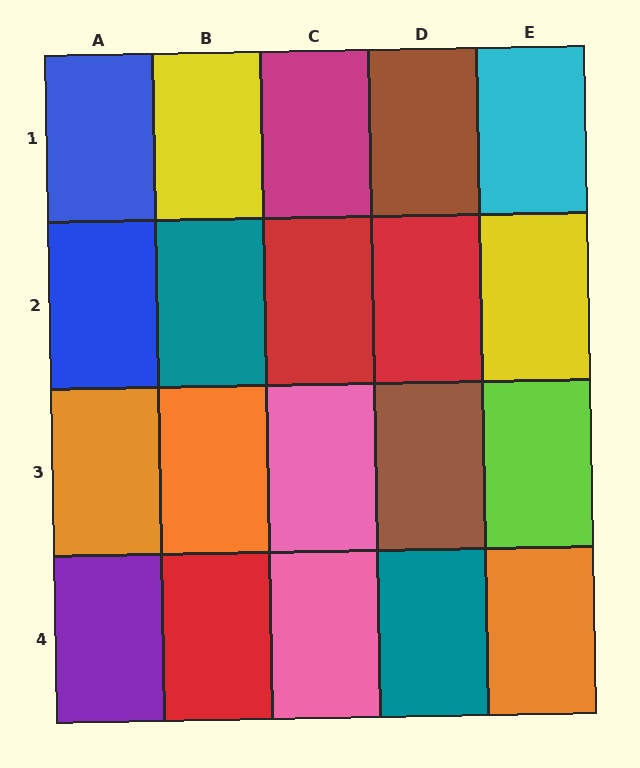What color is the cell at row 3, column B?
Orange.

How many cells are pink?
2 cells are pink.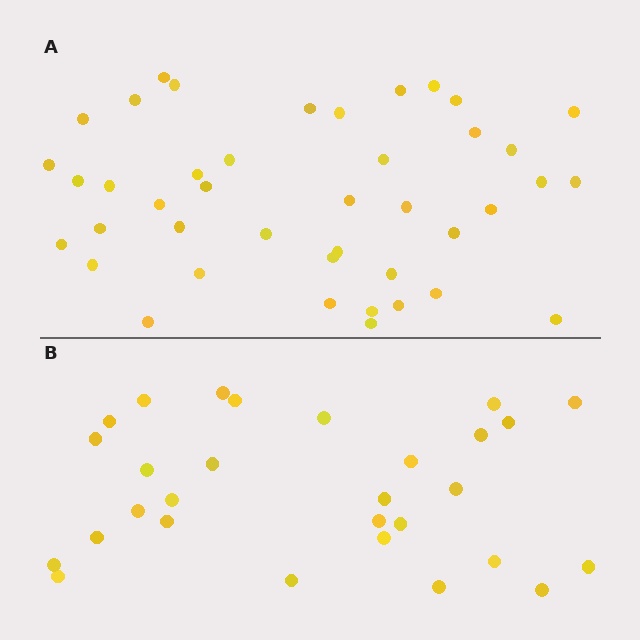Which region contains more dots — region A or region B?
Region A (the top region) has more dots.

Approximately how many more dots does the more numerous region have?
Region A has approximately 15 more dots than region B.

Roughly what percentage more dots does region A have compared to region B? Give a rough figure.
About 45% more.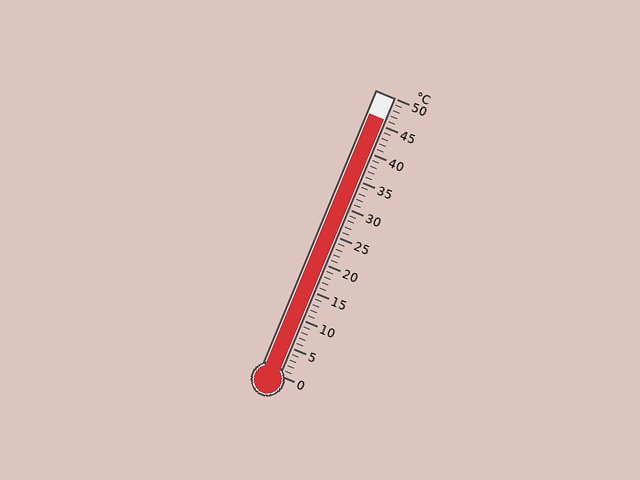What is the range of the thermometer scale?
The thermometer scale ranges from 0°C to 50°C.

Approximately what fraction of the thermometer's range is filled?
The thermometer is filled to approximately 90% of its range.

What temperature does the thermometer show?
The thermometer shows approximately 46°C.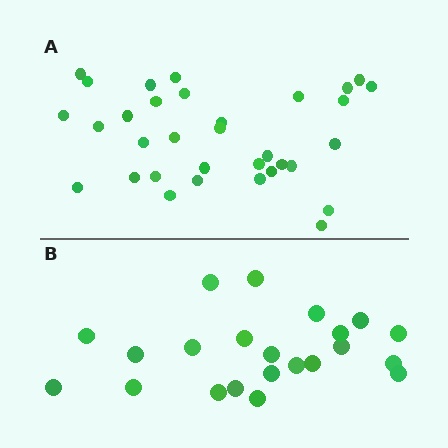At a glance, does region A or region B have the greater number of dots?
Region A (the top region) has more dots.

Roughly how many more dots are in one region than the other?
Region A has roughly 12 or so more dots than region B.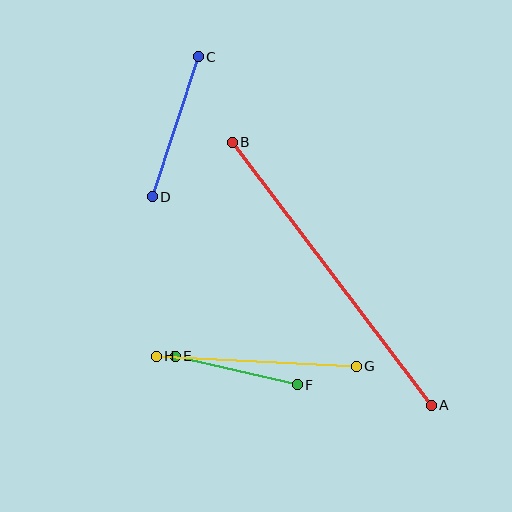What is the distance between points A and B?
The distance is approximately 330 pixels.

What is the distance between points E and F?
The distance is approximately 125 pixels.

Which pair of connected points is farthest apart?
Points A and B are farthest apart.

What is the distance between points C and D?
The distance is approximately 147 pixels.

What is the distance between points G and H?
The distance is approximately 200 pixels.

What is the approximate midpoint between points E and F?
The midpoint is at approximately (236, 370) pixels.